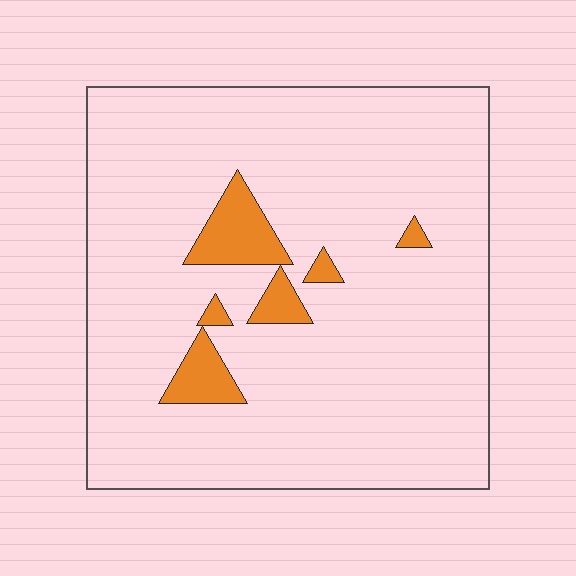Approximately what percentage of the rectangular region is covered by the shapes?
Approximately 10%.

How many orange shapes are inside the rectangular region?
6.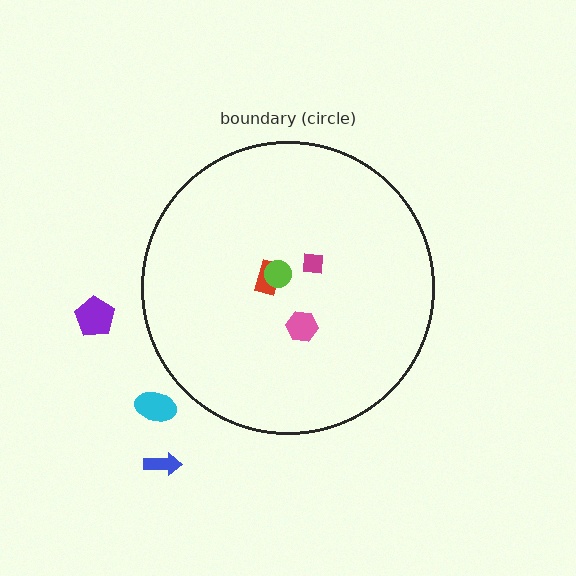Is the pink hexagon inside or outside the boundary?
Inside.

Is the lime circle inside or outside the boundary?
Inside.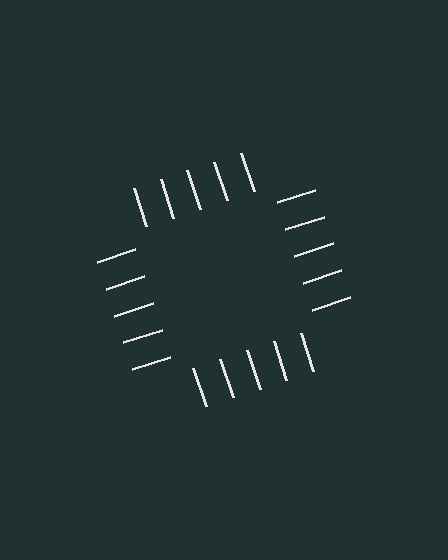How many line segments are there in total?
20 — 5 along each of the 4 edges.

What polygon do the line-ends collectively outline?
An illusory square — the line segments terminate on its edges but no continuous stroke is drawn.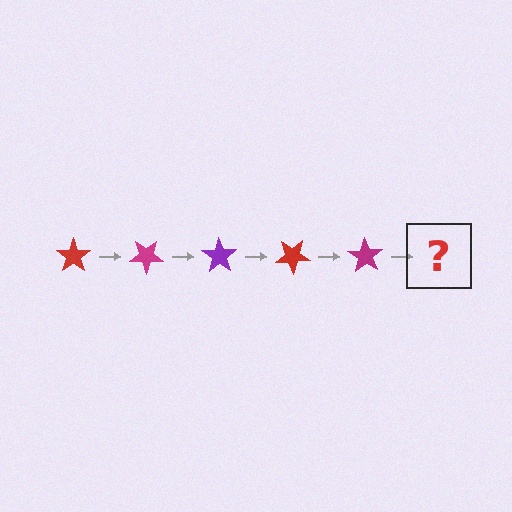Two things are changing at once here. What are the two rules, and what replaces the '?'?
The two rules are that it rotates 35 degrees each step and the color cycles through red, magenta, and purple. The '?' should be a purple star, rotated 175 degrees from the start.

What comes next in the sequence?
The next element should be a purple star, rotated 175 degrees from the start.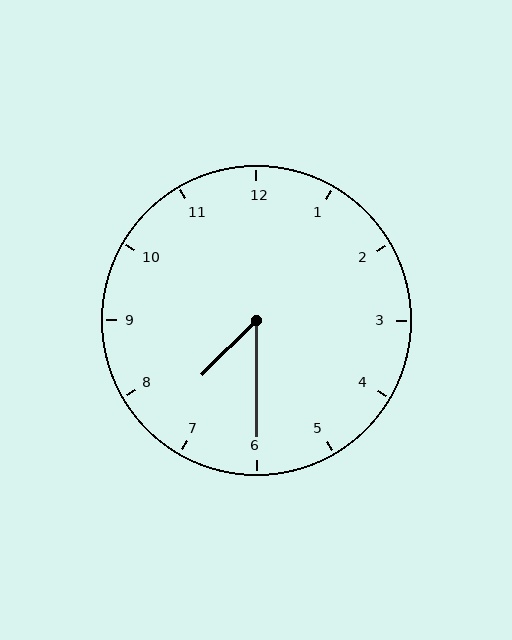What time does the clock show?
7:30.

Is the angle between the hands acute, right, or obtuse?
It is acute.